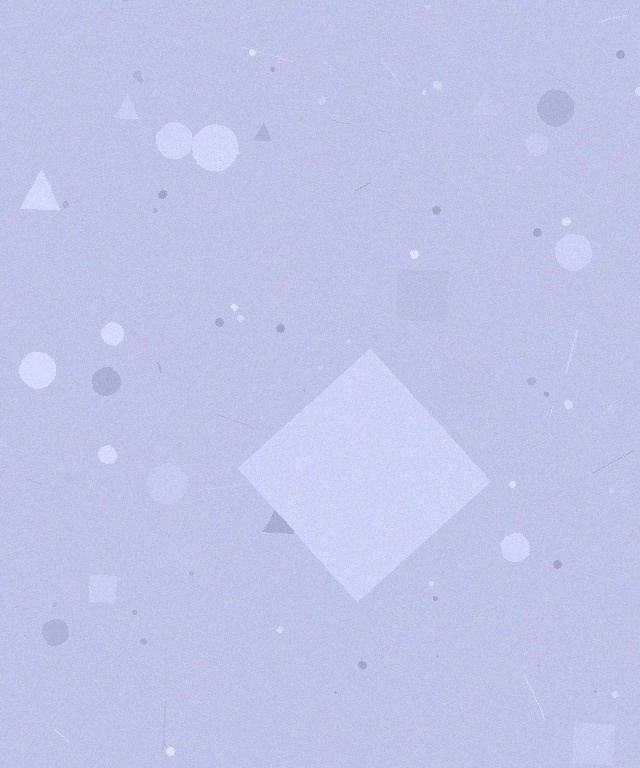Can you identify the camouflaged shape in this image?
The camouflaged shape is a diamond.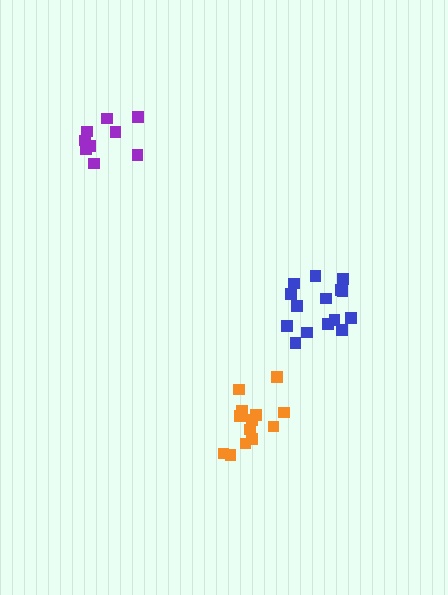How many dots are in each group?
Group 1: 15 dots, Group 2: 9 dots, Group 3: 13 dots (37 total).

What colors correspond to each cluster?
The clusters are colored: blue, purple, orange.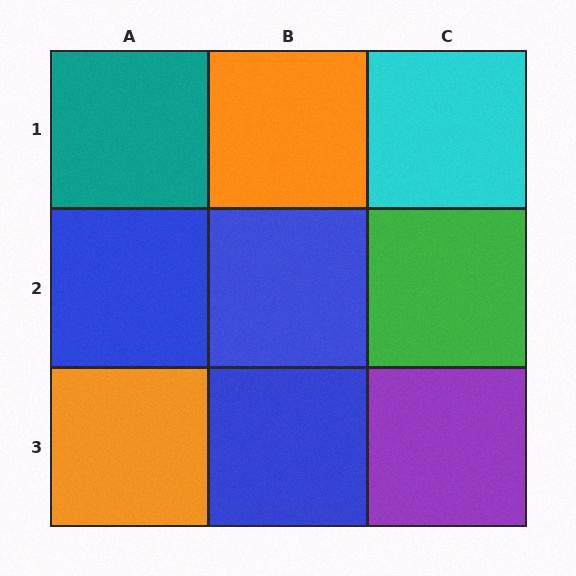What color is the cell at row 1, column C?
Cyan.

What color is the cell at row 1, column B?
Orange.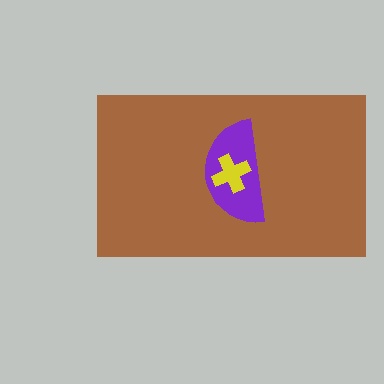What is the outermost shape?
The brown rectangle.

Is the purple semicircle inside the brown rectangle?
Yes.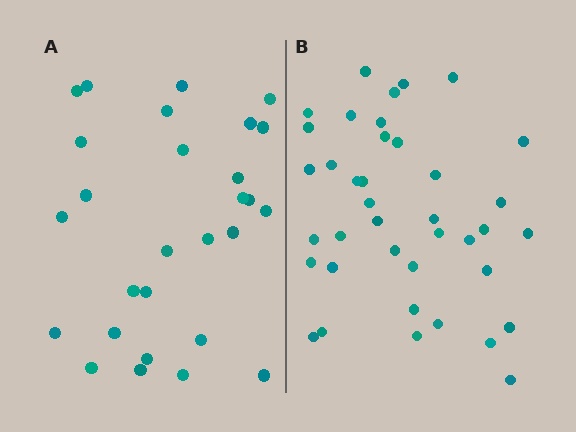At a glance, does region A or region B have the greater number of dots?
Region B (the right region) has more dots.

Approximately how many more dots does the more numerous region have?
Region B has roughly 12 or so more dots than region A.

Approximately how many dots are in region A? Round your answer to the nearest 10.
About 30 dots. (The exact count is 28, which rounds to 30.)